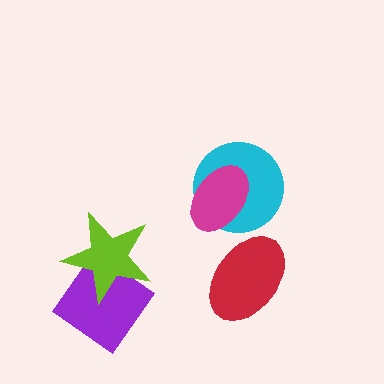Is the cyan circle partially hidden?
Yes, it is partially covered by another shape.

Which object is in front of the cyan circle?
The magenta ellipse is in front of the cyan circle.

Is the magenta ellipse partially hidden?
No, no other shape covers it.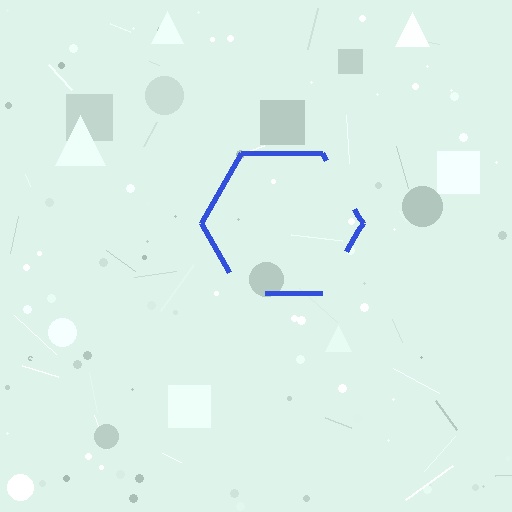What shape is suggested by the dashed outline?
The dashed outline suggests a hexagon.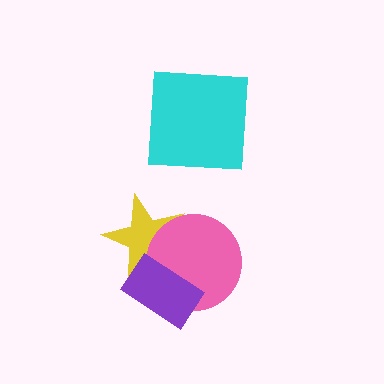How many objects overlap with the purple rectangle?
2 objects overlap with the purple rectangle.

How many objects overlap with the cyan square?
0 objects overlap with the cyan square.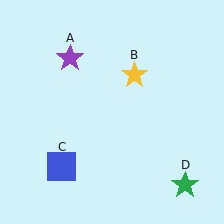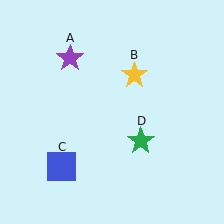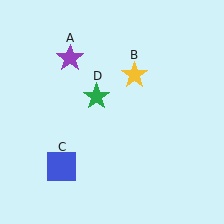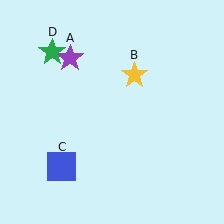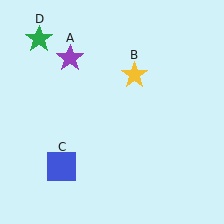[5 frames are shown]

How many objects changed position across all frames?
1 object changed position: green star (object D).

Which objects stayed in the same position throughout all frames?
Purple star (object A) and yellow star (object B) and blue square (object C) remained stationary.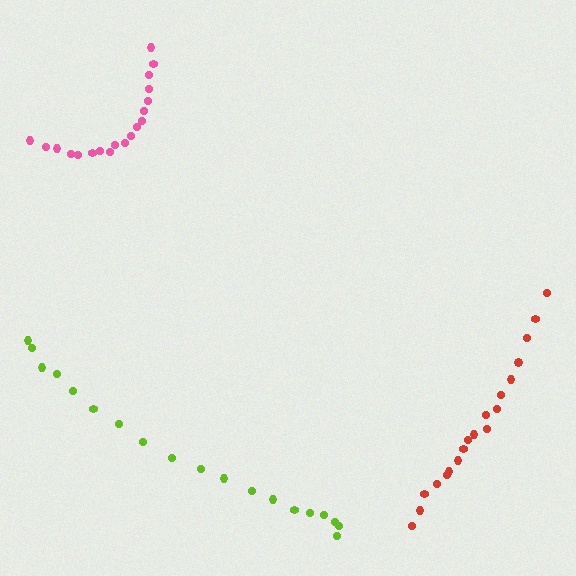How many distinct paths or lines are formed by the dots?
There are 3 distinct paths.